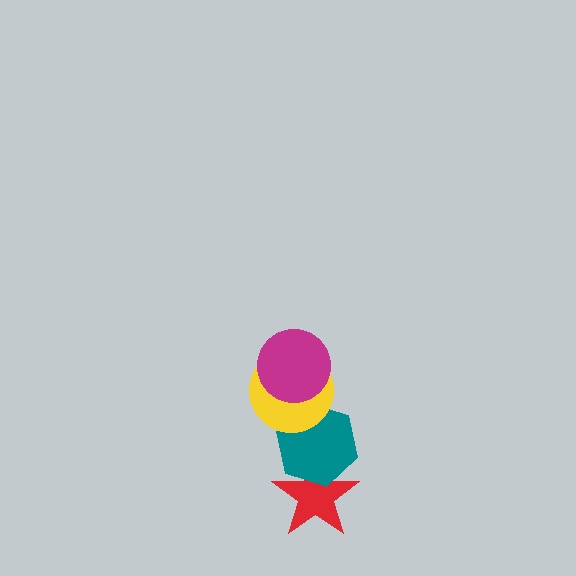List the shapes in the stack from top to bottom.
From top to bottom: the magenta circle, the yellow circle, the teal hexagon, the red star.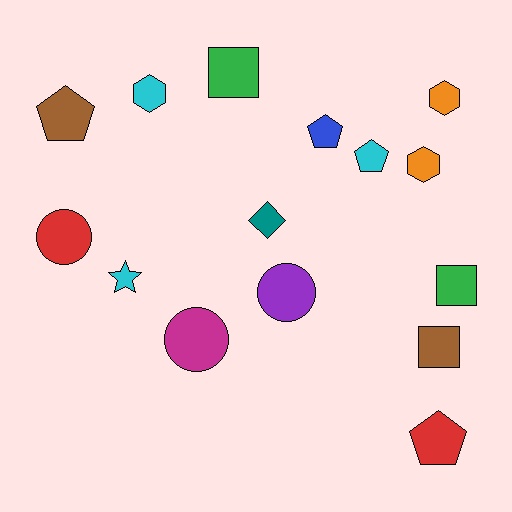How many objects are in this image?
There are 15 objects.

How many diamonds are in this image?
There is 1 diamond.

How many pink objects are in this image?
There are no pink objects.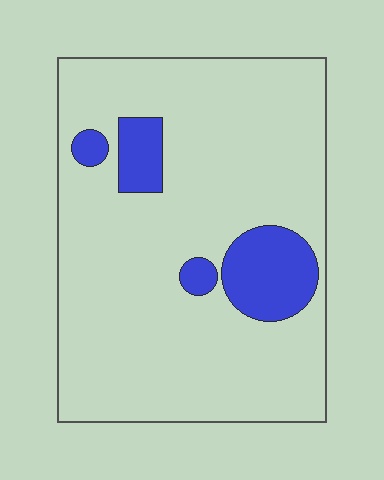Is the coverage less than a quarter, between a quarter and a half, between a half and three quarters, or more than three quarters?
Less than a quarter.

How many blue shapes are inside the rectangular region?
4.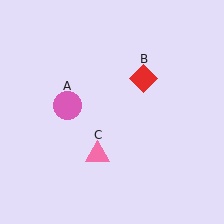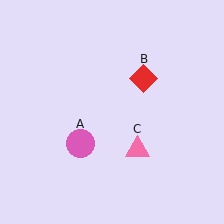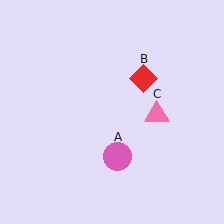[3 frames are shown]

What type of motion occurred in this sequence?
The pink circle (object A), pink triangle (object C) rotated counterclockwise around the center of the scene.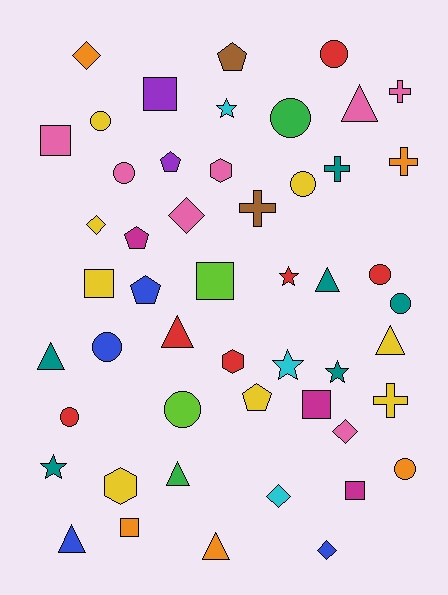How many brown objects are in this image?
There are 2 brown objects.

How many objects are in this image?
There are 50 objects.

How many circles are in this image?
There are 11 circles.